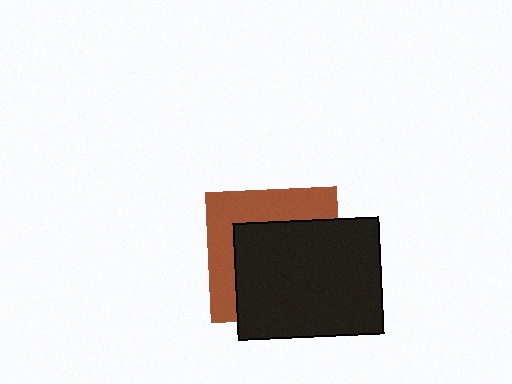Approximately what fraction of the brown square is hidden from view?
Roughly 61% of the brown square is hidden behind the black rectangle.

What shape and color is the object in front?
The object in front is a black rectangle.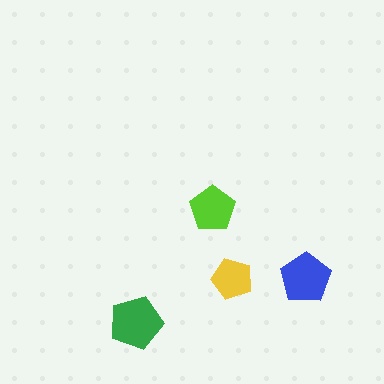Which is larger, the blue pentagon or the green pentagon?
The green one.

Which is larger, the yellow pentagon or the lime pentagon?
The lime one.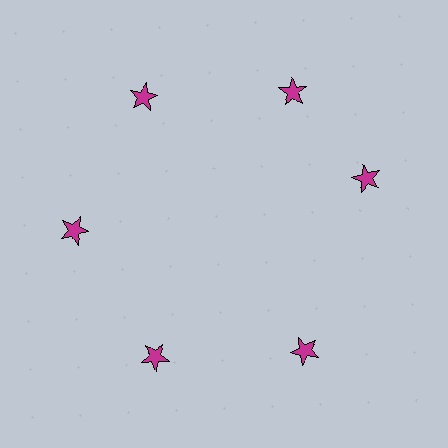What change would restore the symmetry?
The symmetry would be restored by rotating it back into even spacing with its neighbors so that all 6 stars sit at equal angles and equal distance from the center.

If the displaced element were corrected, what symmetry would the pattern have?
It would have 6-fold rotational symmetry — the pattern would map onto itself every 60 degrees.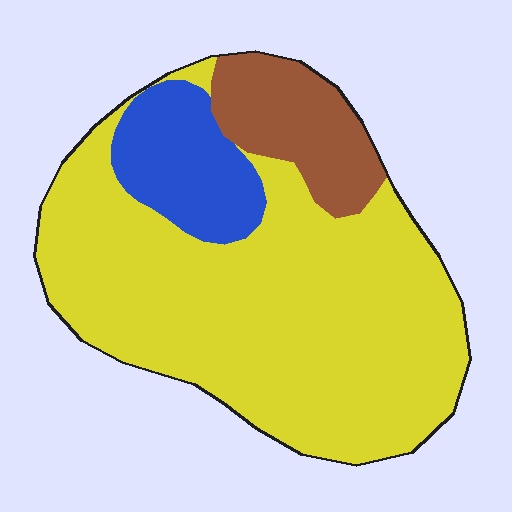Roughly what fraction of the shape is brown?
Brown takes up about one eighth (1/8) of the shape.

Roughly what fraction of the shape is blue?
Blue takes up less than a sixth of the shape.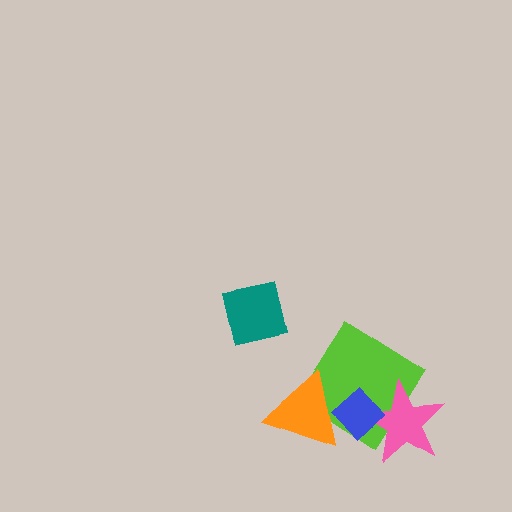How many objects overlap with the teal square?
0 objects overlap with the teal square.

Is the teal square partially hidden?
No, no other shape covers it.